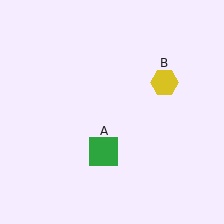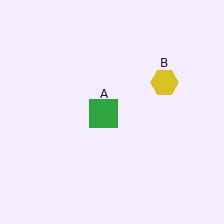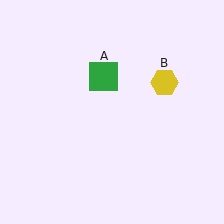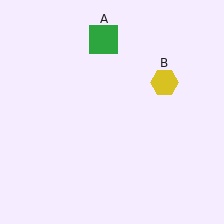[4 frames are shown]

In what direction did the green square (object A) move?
The green square (object A) moved up.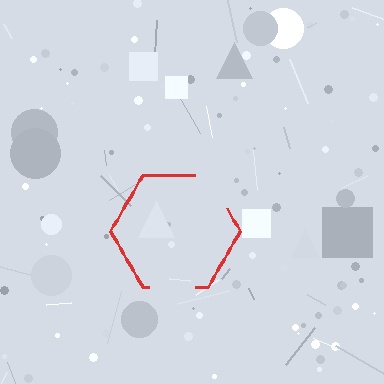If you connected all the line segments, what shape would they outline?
They would outline a hexagon.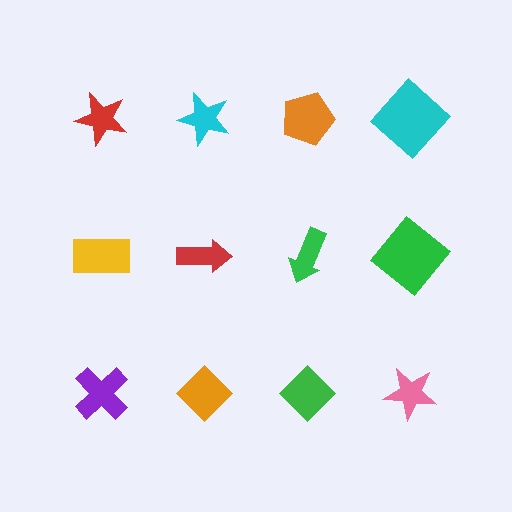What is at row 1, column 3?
An orange pentagon.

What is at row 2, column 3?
A green arrow.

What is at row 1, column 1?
A red star.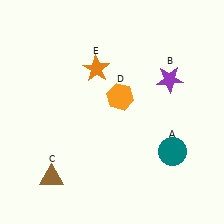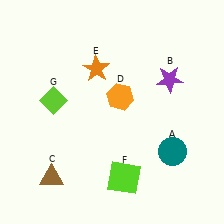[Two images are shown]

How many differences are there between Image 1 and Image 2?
There are 2 differences between the two images.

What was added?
A lime square (F), a lime diamond (G) were added in Image 2.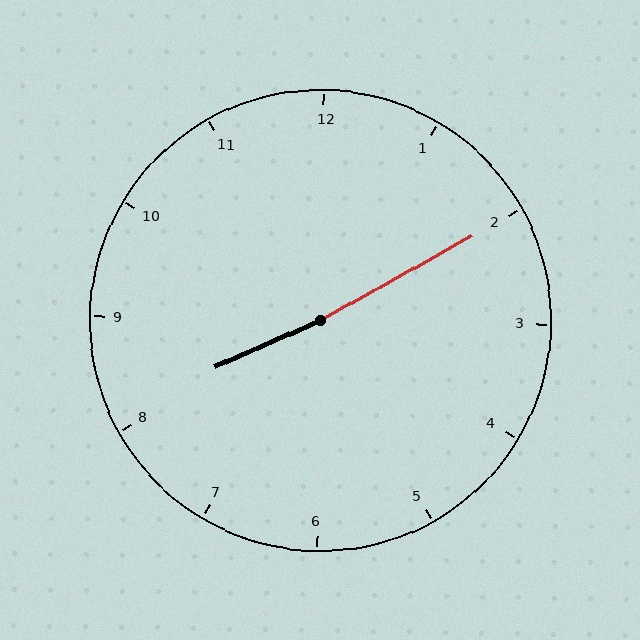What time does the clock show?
8:10.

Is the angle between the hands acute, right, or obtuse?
It is obtuse.